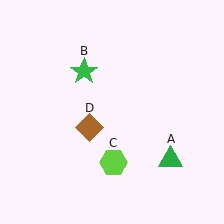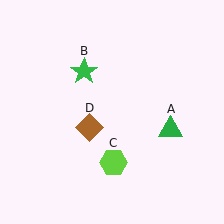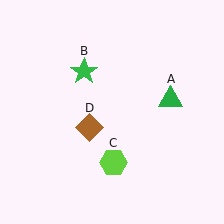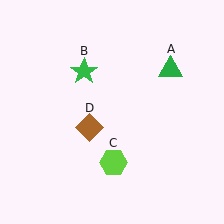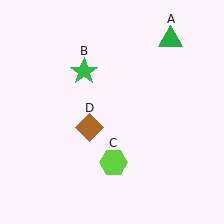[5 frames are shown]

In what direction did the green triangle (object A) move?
The green triangle (object A) moved up.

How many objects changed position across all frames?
1 object changed position: green triangle (object A).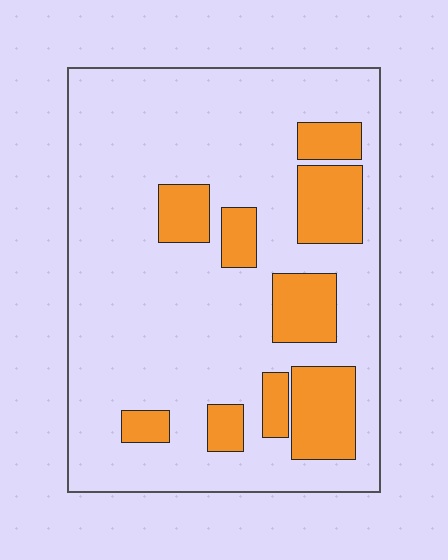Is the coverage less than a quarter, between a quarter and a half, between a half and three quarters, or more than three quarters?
Less than a quarter.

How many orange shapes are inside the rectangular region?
9.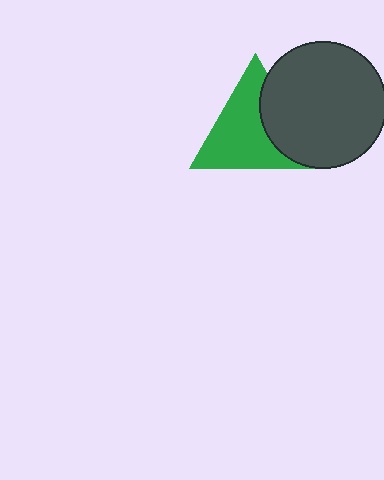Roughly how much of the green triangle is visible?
Most of it is visible (roughly 69%).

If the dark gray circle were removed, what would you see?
You would see the complete green triangle.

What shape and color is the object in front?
The object in front is a dark gray circle.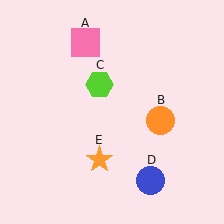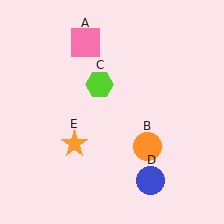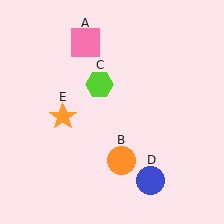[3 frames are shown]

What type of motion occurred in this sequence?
The orange circle (object B), orange star (object E) rotated clockwise around the center of the scene.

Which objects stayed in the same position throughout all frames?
Pink square (object A) and lime hexagon (object C) and blue circle (object D) remained stationary.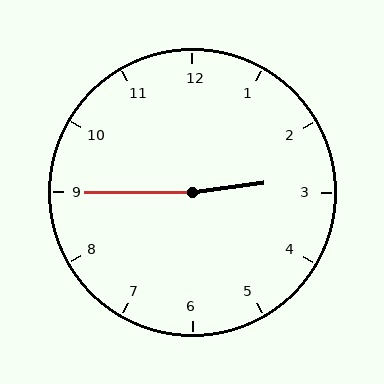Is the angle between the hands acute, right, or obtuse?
It is obtuse.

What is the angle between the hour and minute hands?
Approximately 172 degrees.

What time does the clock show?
2:45.